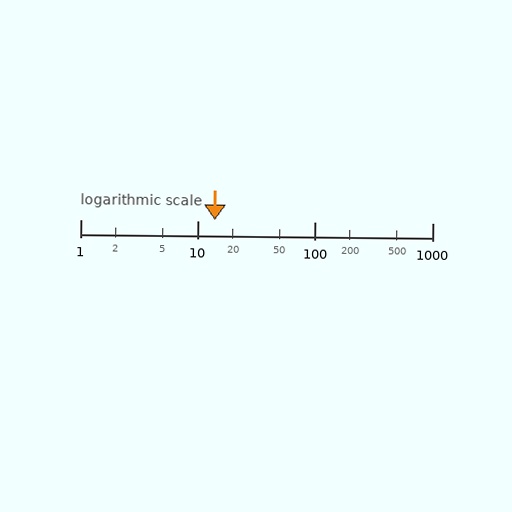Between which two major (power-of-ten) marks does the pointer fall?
The pointer is between 10 and 100.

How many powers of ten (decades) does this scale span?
The scale spans 3 decades, from 1 to 1000.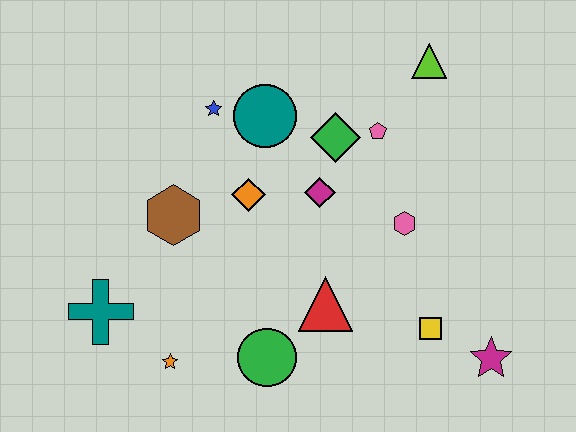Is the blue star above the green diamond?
Yes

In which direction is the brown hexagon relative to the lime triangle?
The brown hexagon is to the left of the lime triangle.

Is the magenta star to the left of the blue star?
No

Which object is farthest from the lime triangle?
The teal cross is farthest from the lime triangle.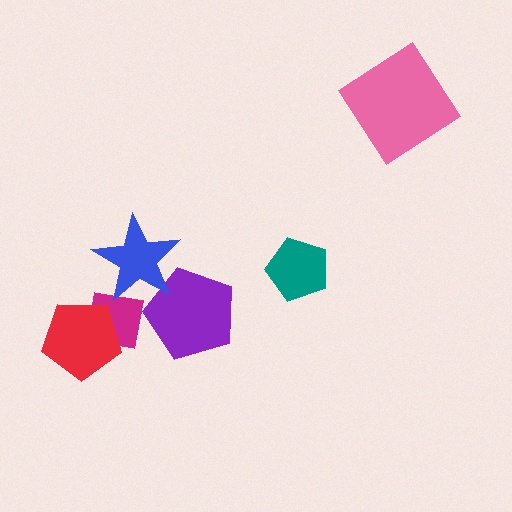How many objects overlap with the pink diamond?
0 objects overlap with the pink diamond.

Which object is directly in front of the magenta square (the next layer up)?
The red pentagon is directly in front of the magenta square.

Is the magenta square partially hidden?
Yes, it is partially covered by another shape.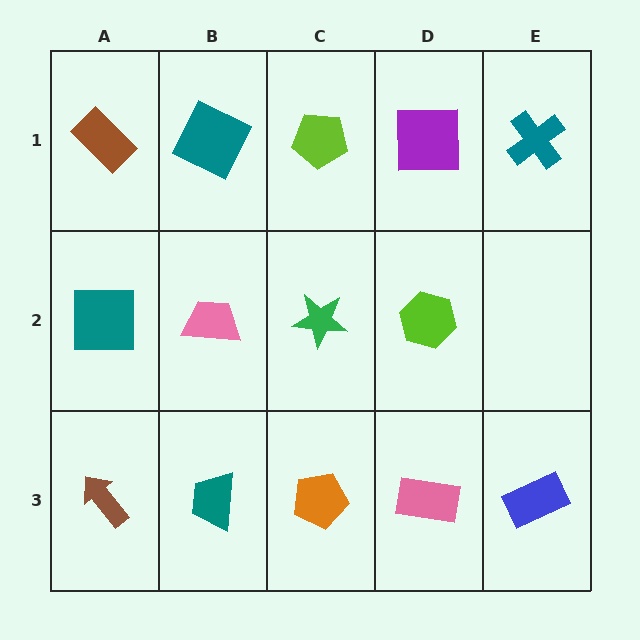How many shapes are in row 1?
5 shapes.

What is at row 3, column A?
A brown arrow.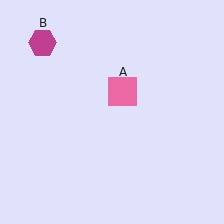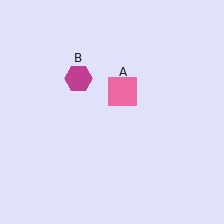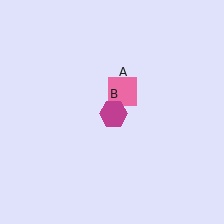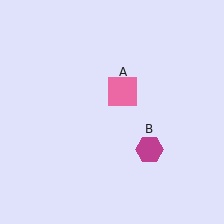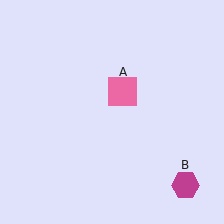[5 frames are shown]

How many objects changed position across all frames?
1 object changed position: magenta hexagon (object B).